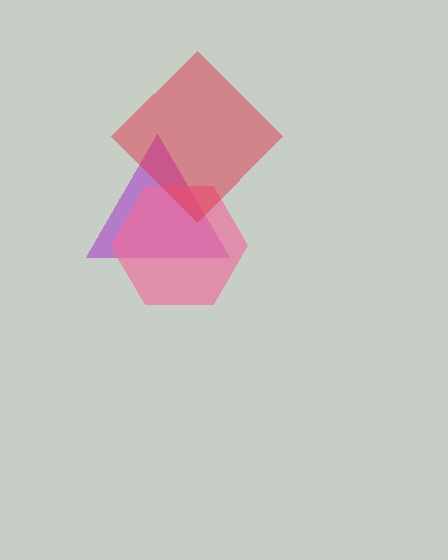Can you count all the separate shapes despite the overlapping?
Yes, there are 3 separate shapes.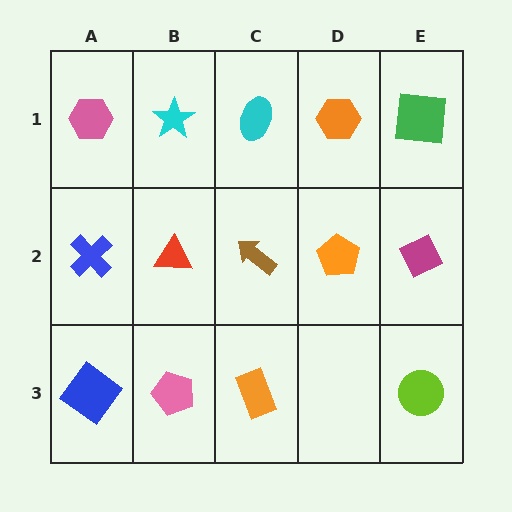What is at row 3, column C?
An orange rectangle.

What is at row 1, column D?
An orange hexagon.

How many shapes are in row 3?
4 shapes.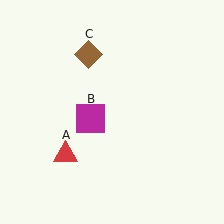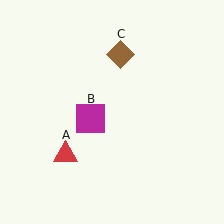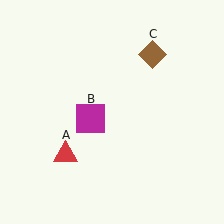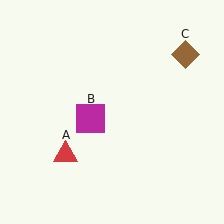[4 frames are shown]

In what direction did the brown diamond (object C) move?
The brown diamond (object C) moved right.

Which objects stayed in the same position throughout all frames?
Red triangle (object A) and magenta square (object B) remained stationary.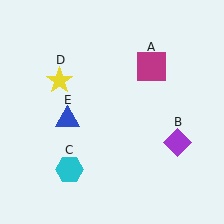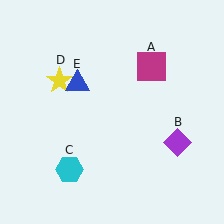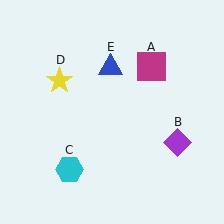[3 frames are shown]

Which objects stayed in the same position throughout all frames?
Magenta square (object A) and purple diamond (object B) and cyan hexagon (object C) and yellow star (object D) remained stationary.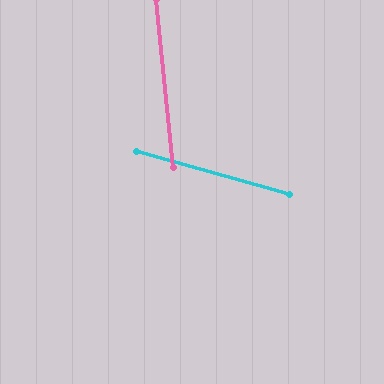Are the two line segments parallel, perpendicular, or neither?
Neither parallel nor perpendicular — they differ by about 69°.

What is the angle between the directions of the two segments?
Approximately 69 degrees.